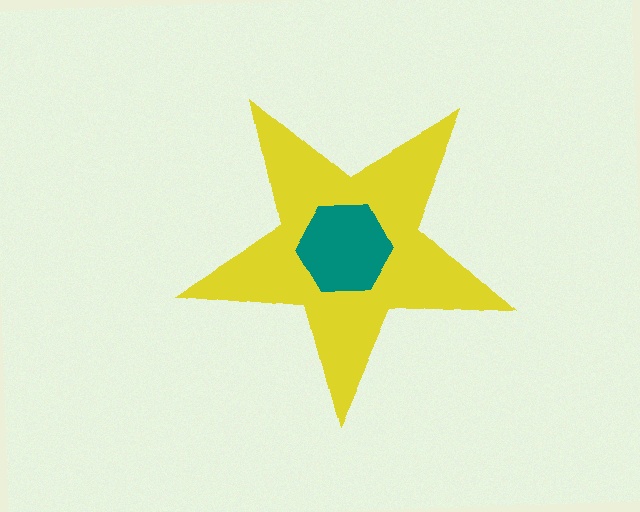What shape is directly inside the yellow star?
The teal hexagon.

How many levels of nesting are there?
2.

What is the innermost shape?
The teal hexagon.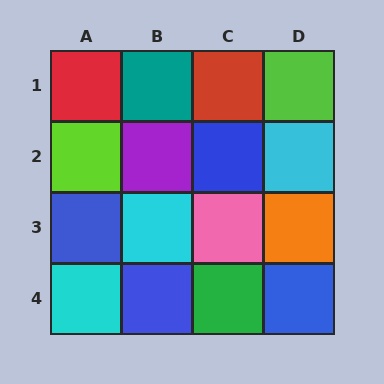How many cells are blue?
4 cells are blue.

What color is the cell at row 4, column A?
Cyan.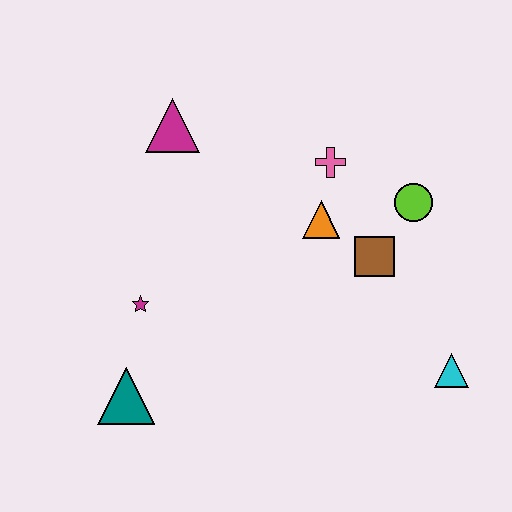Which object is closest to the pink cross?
The orange triangle is closest to the pink cross.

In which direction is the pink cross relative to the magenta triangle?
The pink cross is to the right of the magenta triangle.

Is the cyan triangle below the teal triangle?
No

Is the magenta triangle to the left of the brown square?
Yes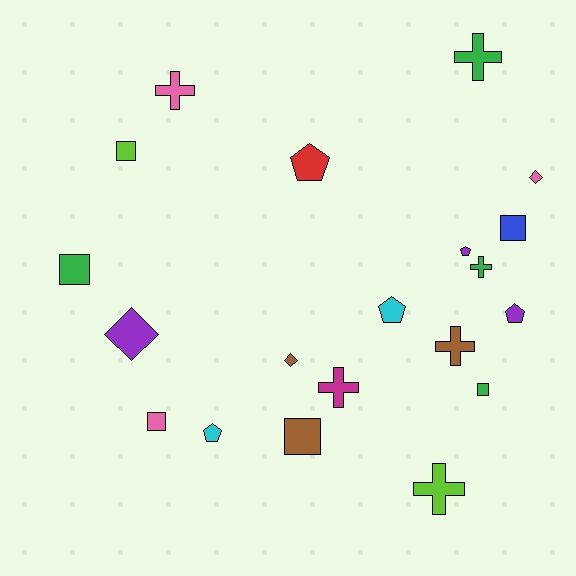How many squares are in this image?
There are 6 squares.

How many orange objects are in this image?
There are no orange objects.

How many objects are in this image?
There are 20 objects.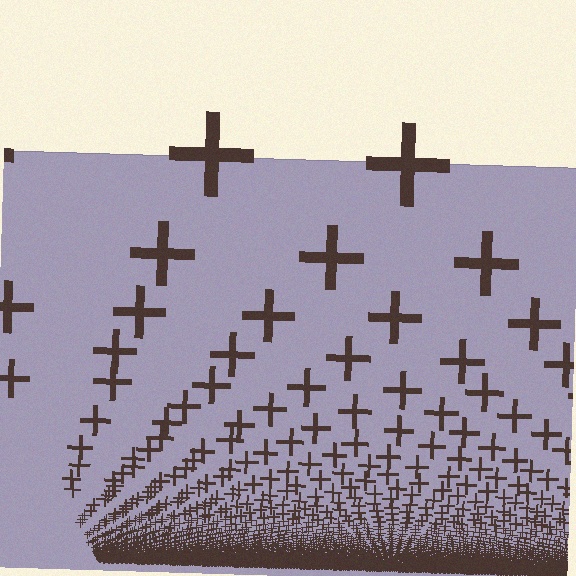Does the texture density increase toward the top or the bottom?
Density increases toward the bottom.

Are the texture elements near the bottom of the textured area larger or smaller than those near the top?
Smaller. The gradient is inverted — elements near the bottom are smaller and denser.